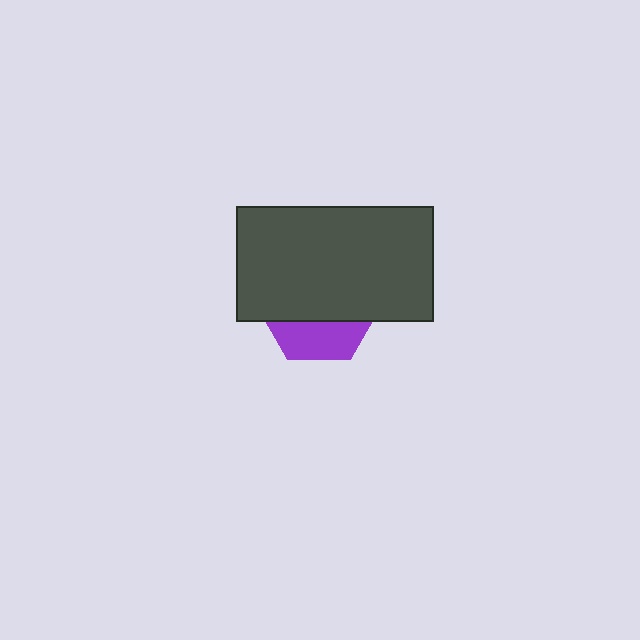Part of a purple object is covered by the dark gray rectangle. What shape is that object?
It is a hexagon.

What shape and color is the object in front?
The object in front is a dark gray rectangle.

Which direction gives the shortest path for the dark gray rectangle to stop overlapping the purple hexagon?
Moving up gives the shortest separation.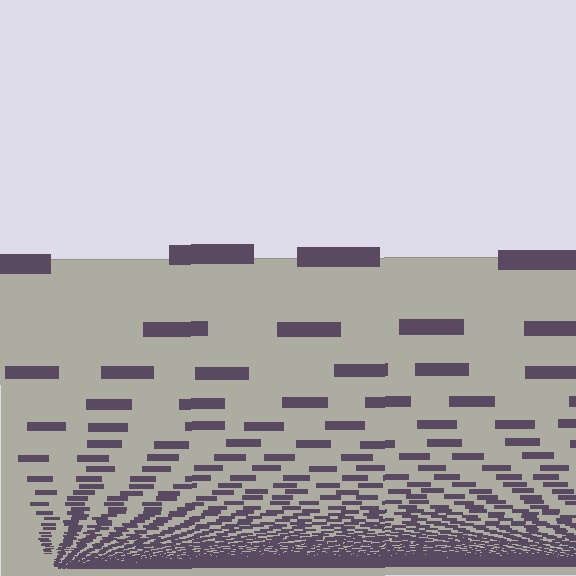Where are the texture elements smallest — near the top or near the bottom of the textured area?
Near the bottom.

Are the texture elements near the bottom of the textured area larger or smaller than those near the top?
Smaller. The gradient is inverted — elements near the bottom are smaller and denser.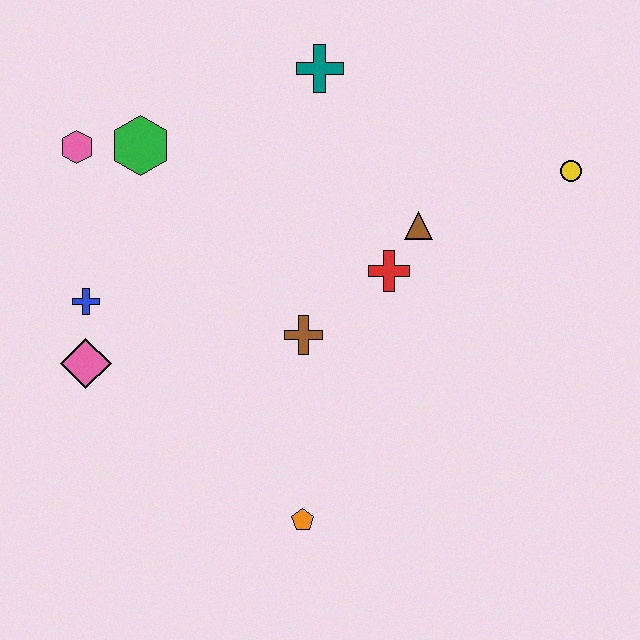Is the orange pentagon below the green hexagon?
Yes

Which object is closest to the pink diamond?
The blue cross is closest to the pink diamond.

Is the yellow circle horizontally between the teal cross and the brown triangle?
No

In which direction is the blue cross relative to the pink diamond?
The blue cross is above the pink diamond.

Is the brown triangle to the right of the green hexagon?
Yes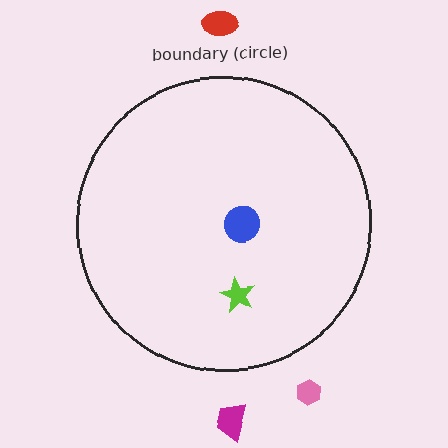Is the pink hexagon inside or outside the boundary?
Outside.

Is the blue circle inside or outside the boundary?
Inside.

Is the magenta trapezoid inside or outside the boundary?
Outside.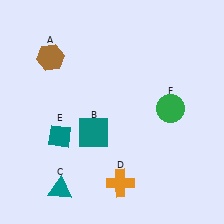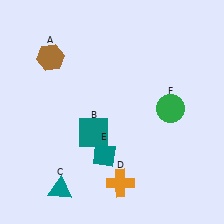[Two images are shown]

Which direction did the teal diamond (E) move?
The teal diamond (E) moved right.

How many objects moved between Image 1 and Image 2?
1 object moved between the two images.